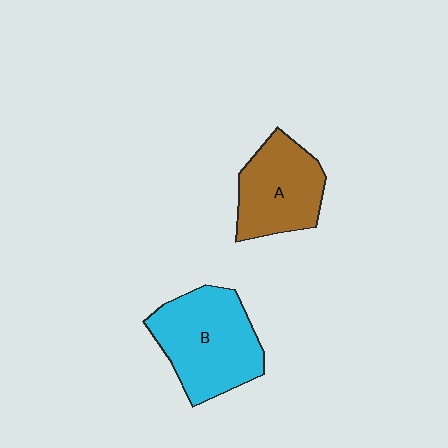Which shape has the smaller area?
Shape A (brown).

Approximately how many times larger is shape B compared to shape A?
Approximately 1.3 times.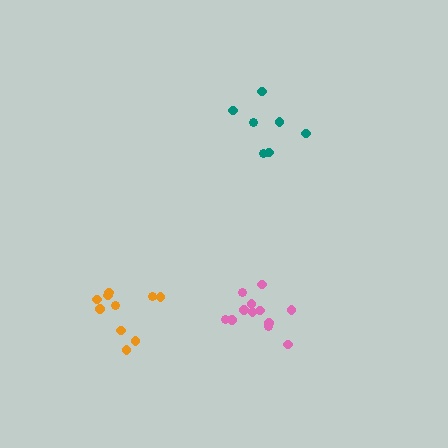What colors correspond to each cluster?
The clusters are colored: pink, teal, orange.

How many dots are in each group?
Group 1: 12 dots, Group 2: 7 dots, Group 3: 10 dots (29 total).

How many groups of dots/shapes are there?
There are 3 groups.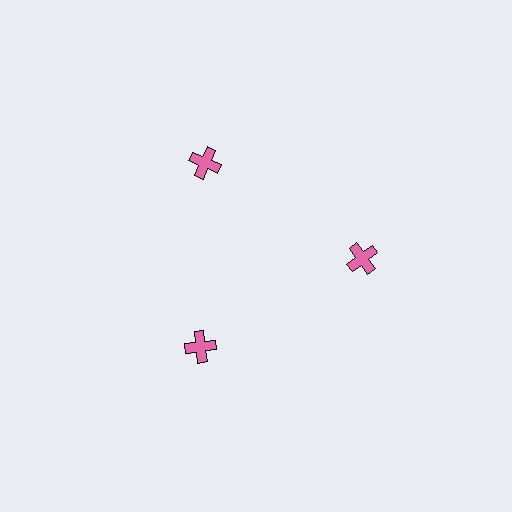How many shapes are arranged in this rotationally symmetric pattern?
There are 3 shapes, arranged in 3 groups of 1.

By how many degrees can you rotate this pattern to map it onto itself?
The pattern maps onto itself every 120 degrees of rotation.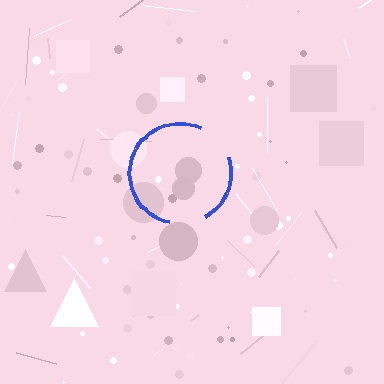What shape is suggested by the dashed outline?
The dashed outline suggests a circle.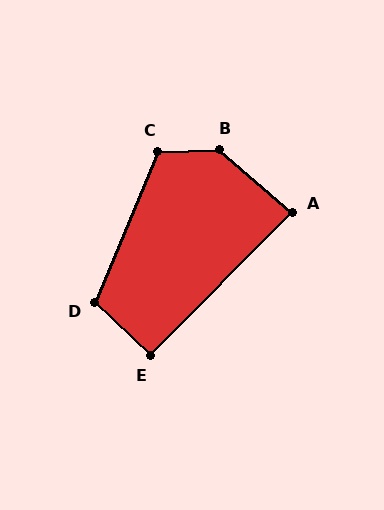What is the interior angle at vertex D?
Approximately 111 degrees (obtuse).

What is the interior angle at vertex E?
Approximately 91 degrees (approximately right).